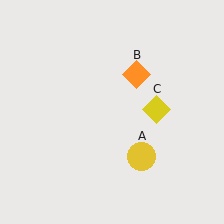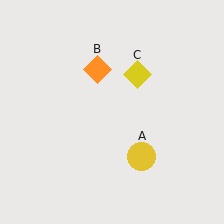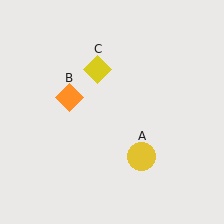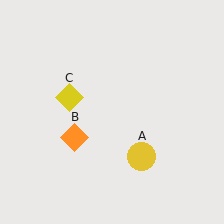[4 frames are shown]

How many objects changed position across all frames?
2 objects changed position: orange diamond (object B), yellow diamond (object C).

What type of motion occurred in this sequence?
The orange diamond (object B), yellow diamond (object C) rotated counterclockwise around the center of the scene.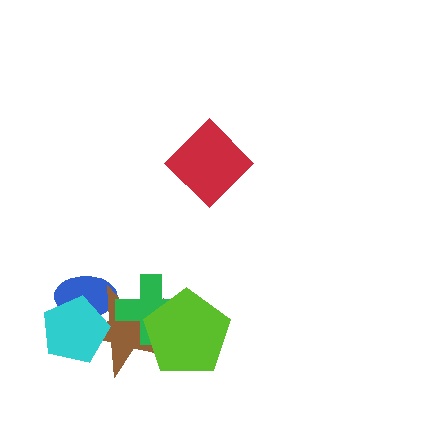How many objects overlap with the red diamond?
0 objects overlap with the red diamond.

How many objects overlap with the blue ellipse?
2 objects overlap with the blue ellipse.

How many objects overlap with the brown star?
4 objects overlap with the brown star.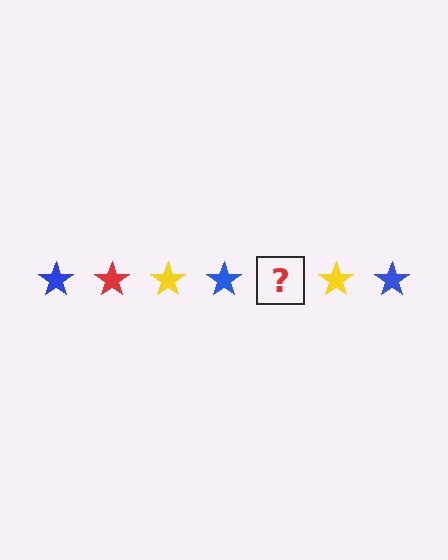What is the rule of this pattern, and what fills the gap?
The rule is that the pattern cycles through blue, red, yellow stars. The gap should be filled with a red star.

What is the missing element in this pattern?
The missing element is a red star.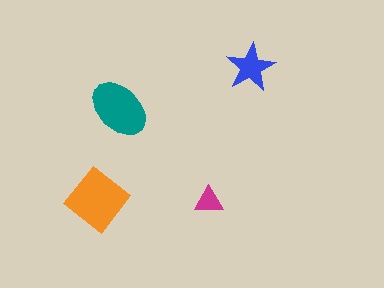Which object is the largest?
The orange diamond.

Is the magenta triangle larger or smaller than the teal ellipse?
Smaller.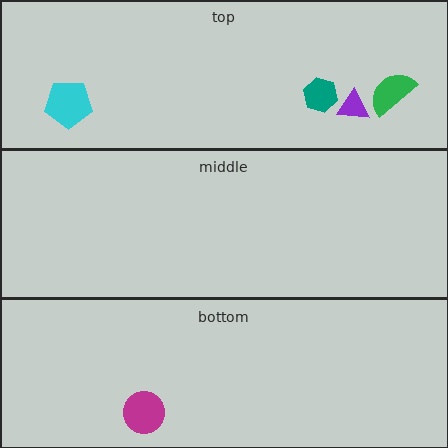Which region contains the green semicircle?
The top region.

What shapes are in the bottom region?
The magenta circle.